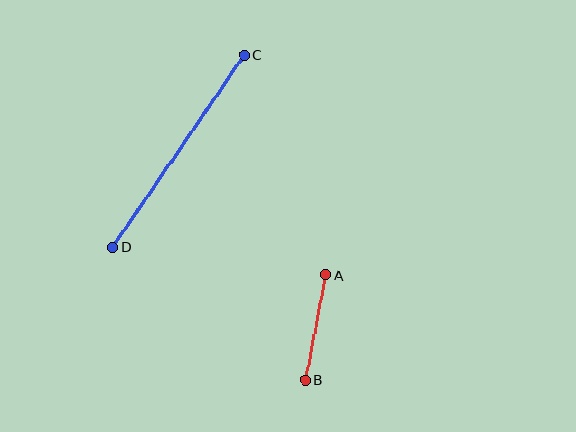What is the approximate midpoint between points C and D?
The midpoint is at approximately (178, 151) pixels.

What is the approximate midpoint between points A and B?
The midpoint is at approximately (316, 327) pixels.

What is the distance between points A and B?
The distance is approximately 107 pixels.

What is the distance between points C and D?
The distance is approximately 233 pixels.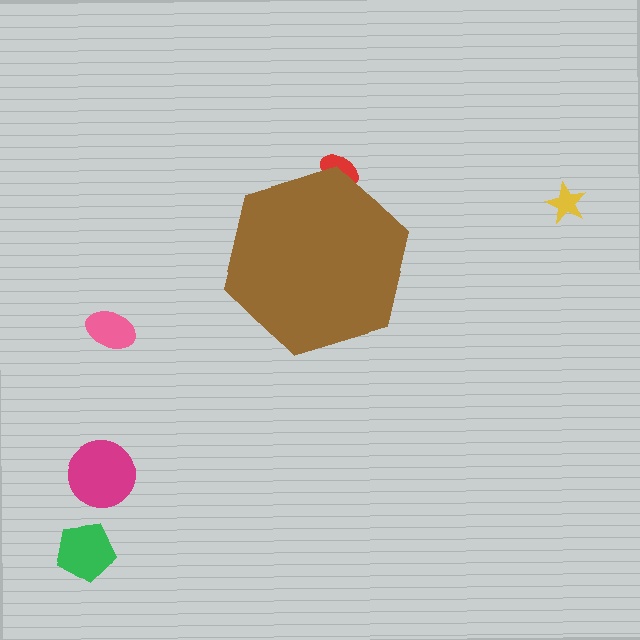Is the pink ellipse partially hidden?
No, the pink ellipse is fully visible.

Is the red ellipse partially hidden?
Yes, the red ellipse is partially hidden behind the brown hexagon.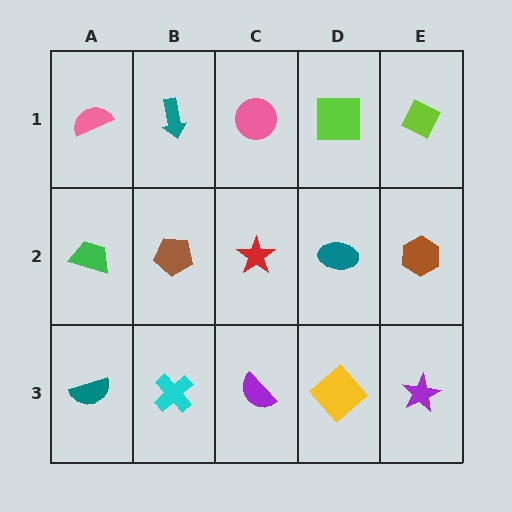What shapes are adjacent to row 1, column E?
A brown hexagon (row 2, column E), a lime square (row 1, column D).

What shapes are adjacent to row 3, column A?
A green trapezoid (row 2, column A), a cyan cross (row 3, column B).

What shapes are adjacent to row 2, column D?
A lime square (row 1, column D), a yellow diamond (row 3, column D), a red star (row 2, column C), a brown hexagon (row 2, column E).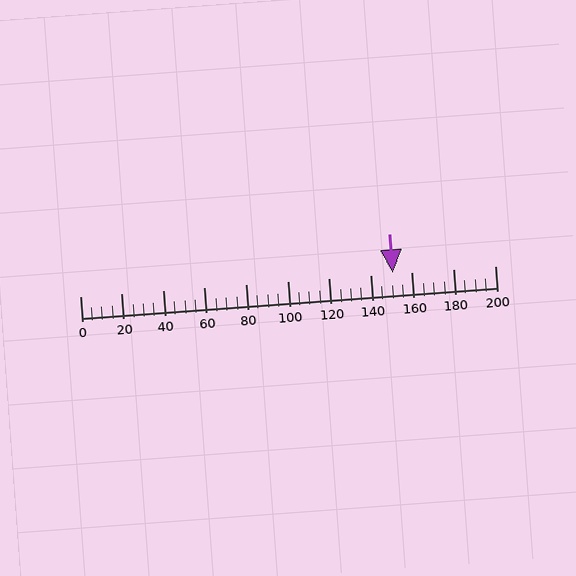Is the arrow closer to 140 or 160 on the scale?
The arrow is closer to 160.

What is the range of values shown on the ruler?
The ruler shows values from 0 to 200.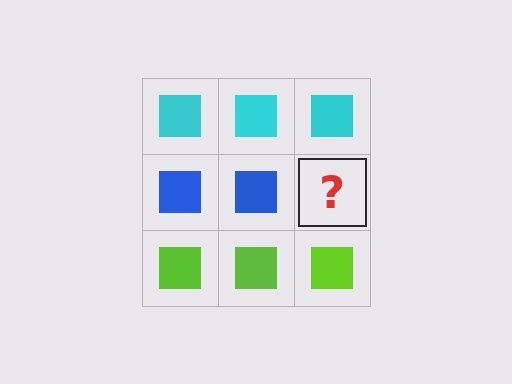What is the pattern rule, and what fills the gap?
The rule is that each row has a consistent color. The gap should be filled with a blue square.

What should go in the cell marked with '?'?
The missing cell should contain a blue square.